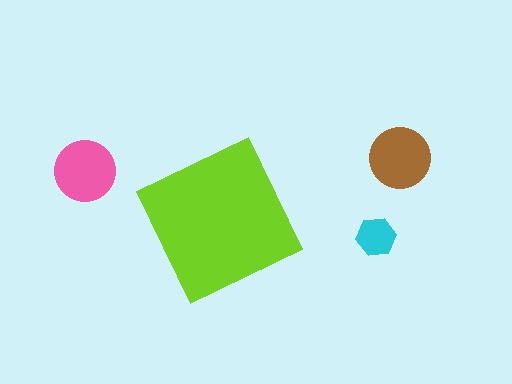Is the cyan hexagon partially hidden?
No, the cyan hexagon is fully visible.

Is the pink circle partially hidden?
No, the pink circle is fully visible.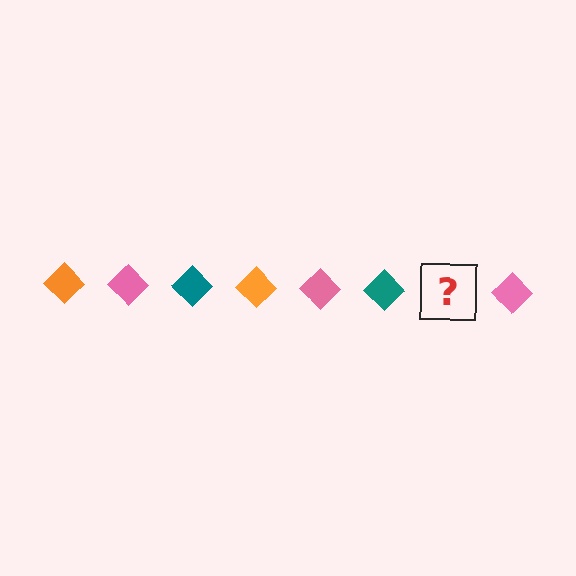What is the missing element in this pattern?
The missing element is an orange diamond.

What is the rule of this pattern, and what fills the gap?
The rule is that the pattern cycles through orange, pink, teal diamonds. The gap should be filled with an orange diamond.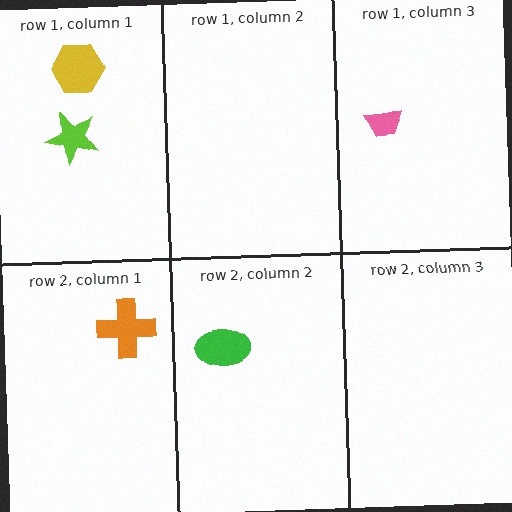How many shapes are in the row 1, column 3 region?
1.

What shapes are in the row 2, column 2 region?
The green ellipse.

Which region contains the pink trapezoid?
The row 1, column 3 region.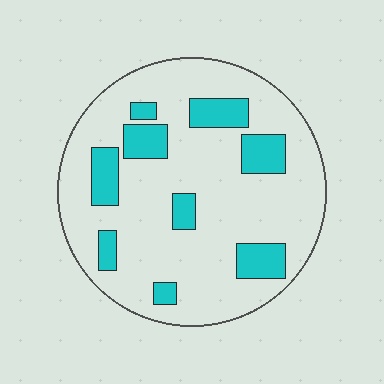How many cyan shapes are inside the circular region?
9.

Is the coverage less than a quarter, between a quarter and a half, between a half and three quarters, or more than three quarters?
Less than a quarter.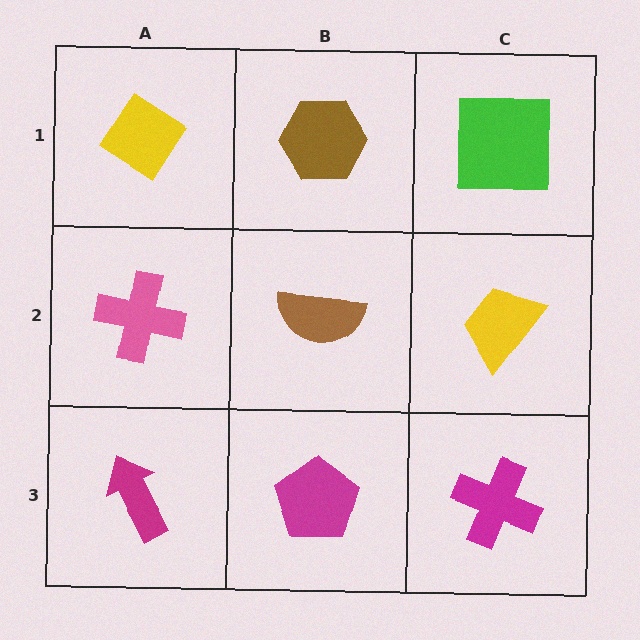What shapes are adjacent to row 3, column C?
A yellow trapezoid (row 2, column C), a magenta pentagon (row 3, column B).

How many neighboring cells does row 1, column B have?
3.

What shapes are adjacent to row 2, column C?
A green square (row 1, column C), a magenta cross (row 3, column C), a brown semicircle (row 2, column B).